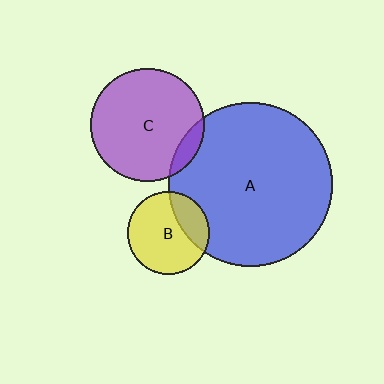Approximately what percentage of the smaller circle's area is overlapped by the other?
Approximately 10%.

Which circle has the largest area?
Circle A (blue).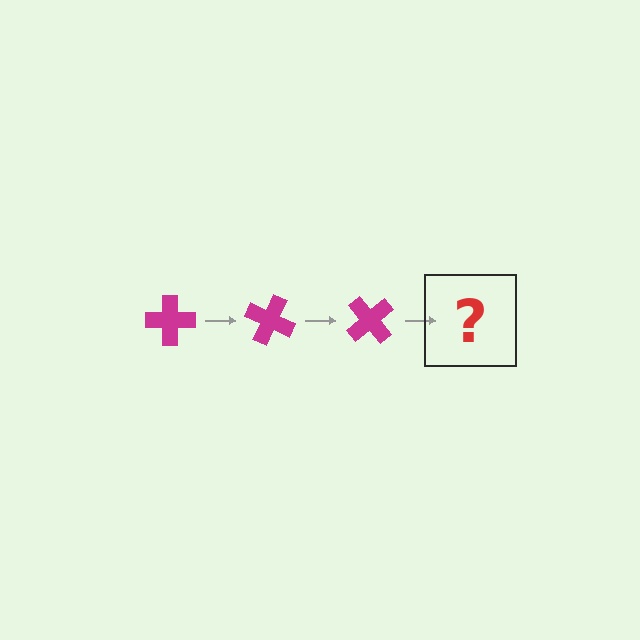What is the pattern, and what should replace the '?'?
The pattern is that the cross rotates 25 degrees each step. The '?' should be a magenta cross rotated 75 degrees.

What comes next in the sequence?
The next element should be a magenta cross rotated 75 degrees.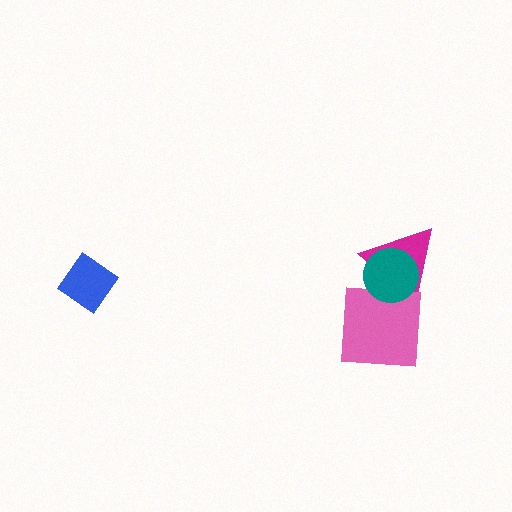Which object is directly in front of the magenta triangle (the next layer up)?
The pink square is directly in front of the magenta triangle.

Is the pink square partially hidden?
Yes, it is partially covered by another shape.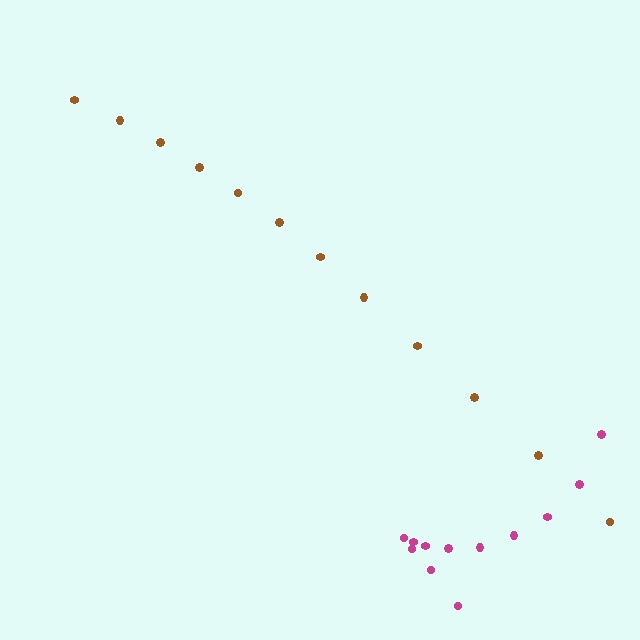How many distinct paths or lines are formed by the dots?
There are 2 distinct paths.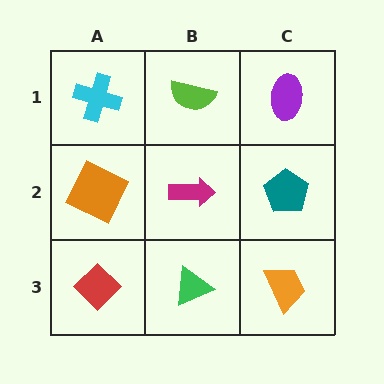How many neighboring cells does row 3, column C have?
2.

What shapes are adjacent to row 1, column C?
A teal pentagon (row 2, column C), a lime semicircle (row 1, column B).